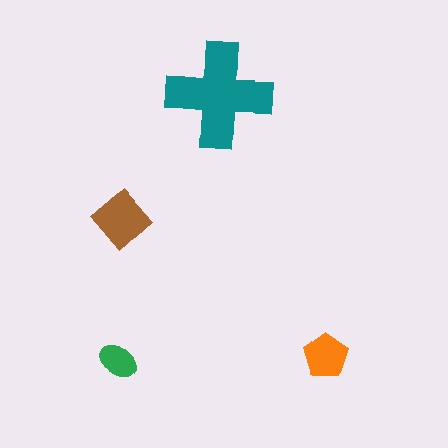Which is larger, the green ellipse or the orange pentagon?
The orange pentagon.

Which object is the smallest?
The green ellipse.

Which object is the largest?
The teal cross.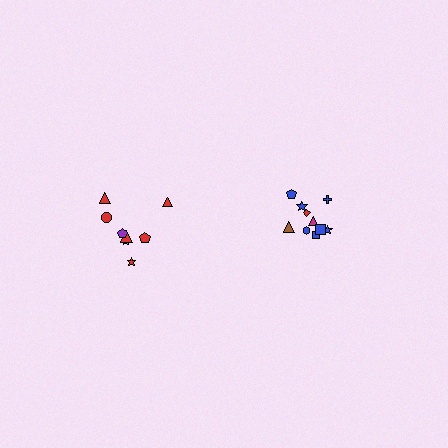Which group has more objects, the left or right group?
The right group.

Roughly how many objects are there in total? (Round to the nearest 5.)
Roughly 20 objects in total.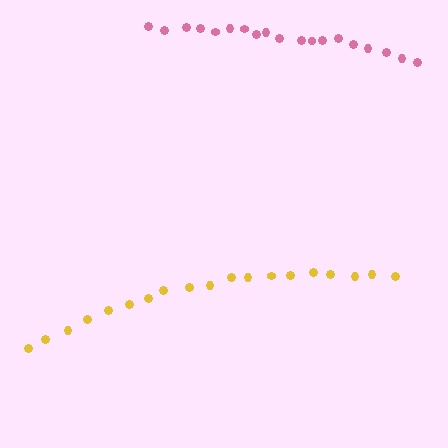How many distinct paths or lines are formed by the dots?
There are 2 distinct paths.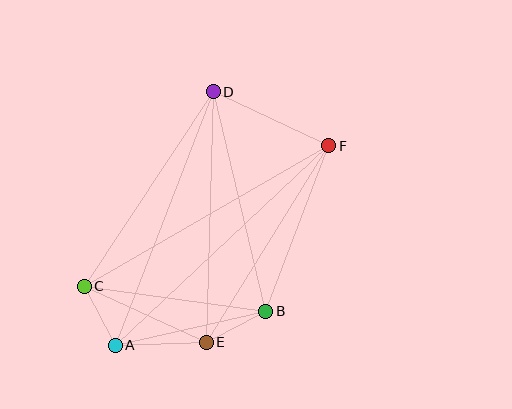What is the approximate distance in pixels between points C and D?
The distance between C and D is approximately 233 pixels.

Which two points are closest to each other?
Points B and E are closest to each other.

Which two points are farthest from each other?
Points A and F are farthest from each other.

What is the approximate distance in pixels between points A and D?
The distance between A and D is approximately 272 pixels.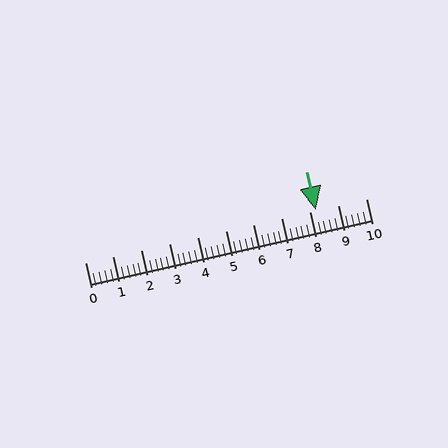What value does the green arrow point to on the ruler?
The green arrow points to approximately 8.2.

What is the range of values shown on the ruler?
The ruler shows values from 0 to 10.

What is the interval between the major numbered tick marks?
The major tick marks are spaced 1 units apart.